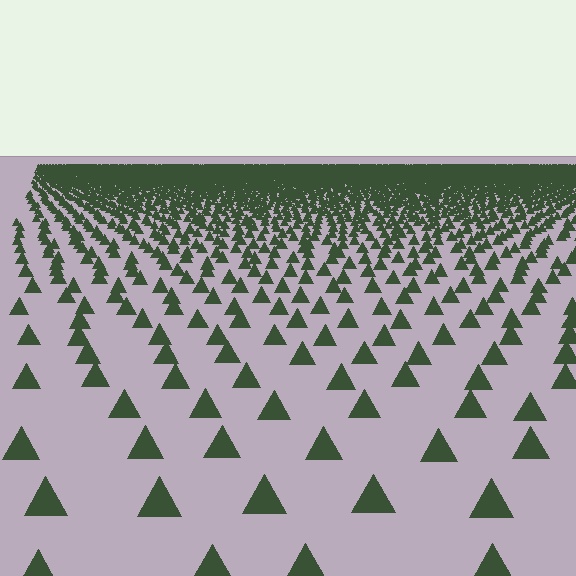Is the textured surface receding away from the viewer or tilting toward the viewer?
The surface is receding away from the viewer. Texture elements get smaller and denser toward the top.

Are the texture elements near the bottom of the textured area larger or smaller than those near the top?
Larger. Near the bottom, elements are closer to the viewer and appear at a bigger on-screen size.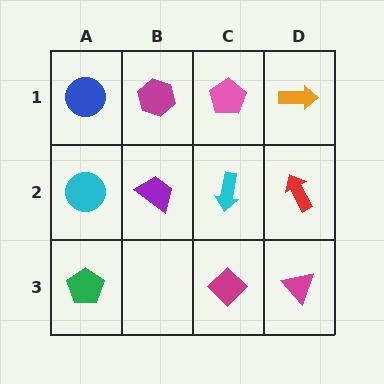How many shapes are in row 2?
4 shapes.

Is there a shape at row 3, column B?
No, that cell is empty.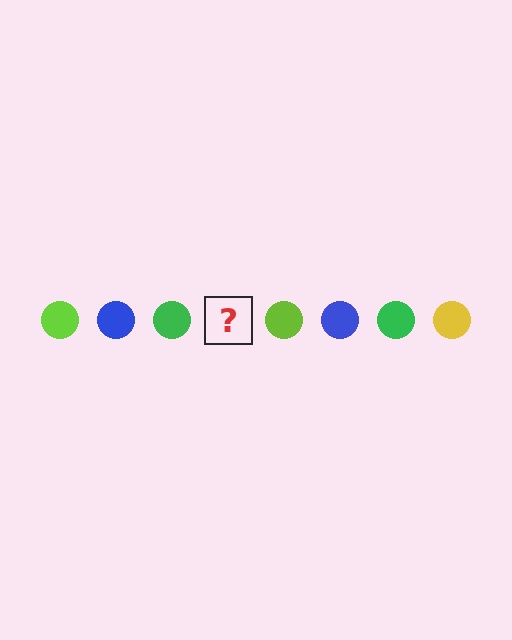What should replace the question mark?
The question mark should be replaced with a yellow circle.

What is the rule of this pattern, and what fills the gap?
The rule is that the pattern cycles through lime, blue, green, yellow circles. The gap should be filled with a yellow circle.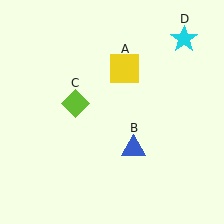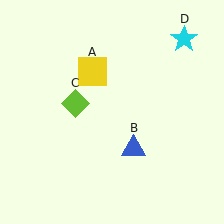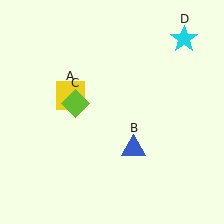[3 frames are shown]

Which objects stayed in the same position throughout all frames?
Blue triangle (object B) and lime diamond (object C) and cyan star (object D) remained stationary.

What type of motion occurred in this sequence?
The yellow square (object A) rotated counterclockwise around the center of the scene.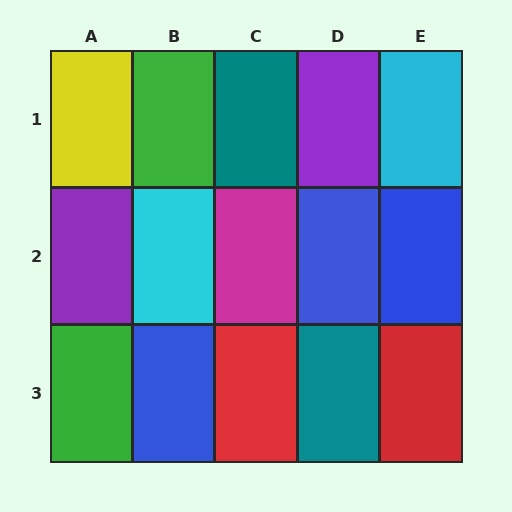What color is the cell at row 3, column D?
Teal.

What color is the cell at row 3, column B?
Blue.